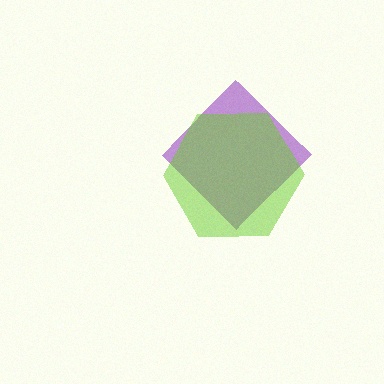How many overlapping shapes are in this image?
There are 2 overlapping shapes in the image.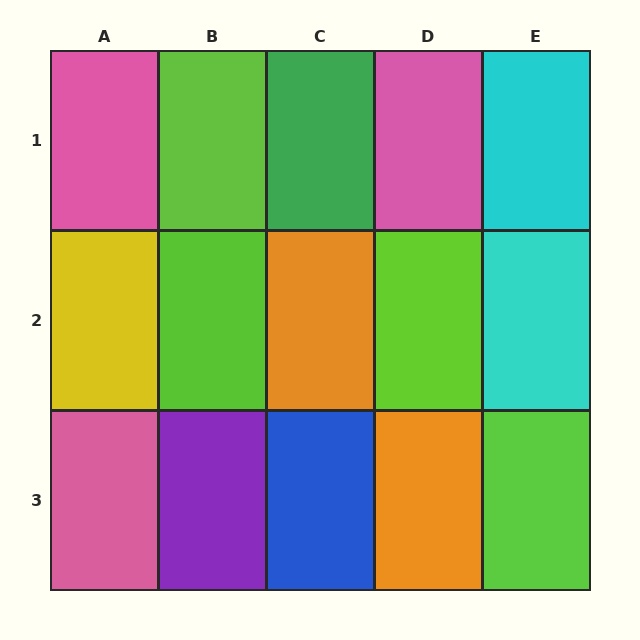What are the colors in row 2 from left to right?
Yellow, lime, orange, lime, cyan.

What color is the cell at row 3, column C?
Blue.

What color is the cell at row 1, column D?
Pink.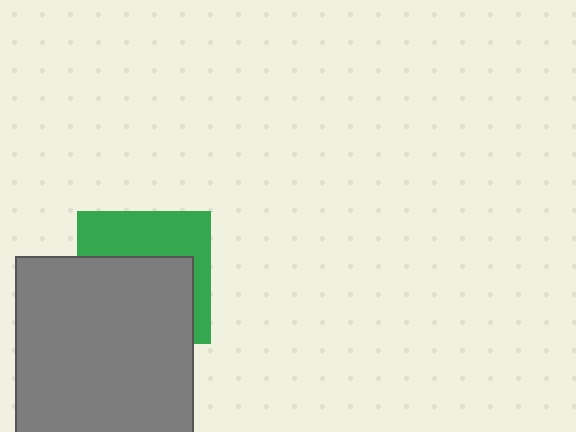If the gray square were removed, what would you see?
You would see the complete green square.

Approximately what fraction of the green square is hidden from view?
Roughly 58% of the green square is hidden behind the gray square.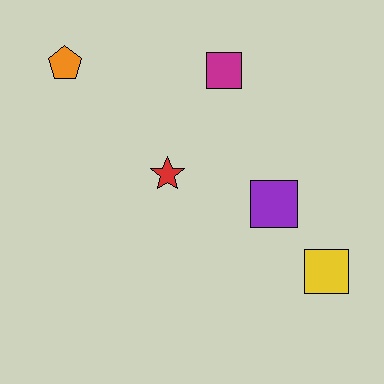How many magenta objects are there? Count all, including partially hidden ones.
There is 1 magenta object.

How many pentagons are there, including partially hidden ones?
There is 1 pentagon.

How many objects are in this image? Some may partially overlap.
There are 5 objects.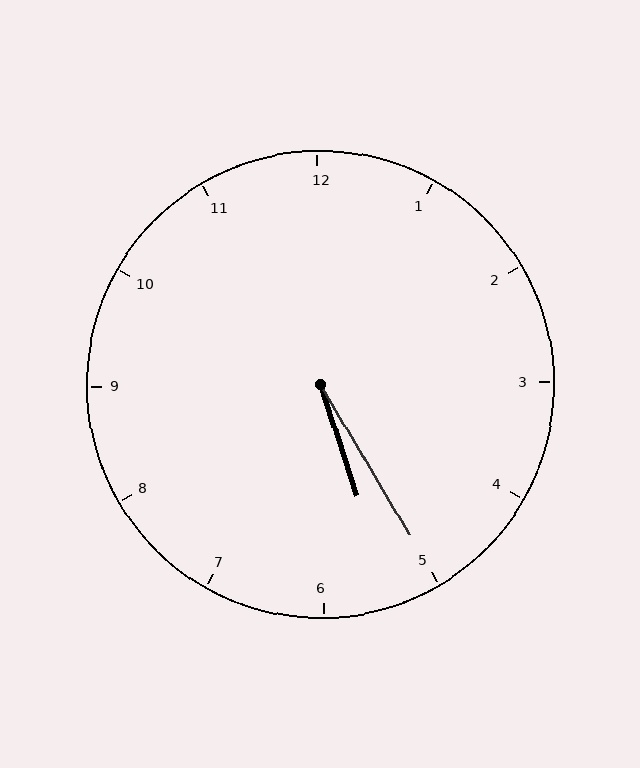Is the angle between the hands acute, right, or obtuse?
It is acute.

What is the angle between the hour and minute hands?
Approximately 12 degrees.